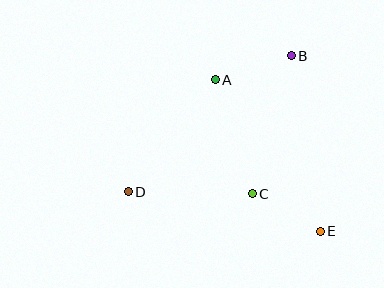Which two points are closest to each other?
Points C and E are closest to each other.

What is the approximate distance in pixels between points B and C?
The distance between B and C is approximately 144 pixels.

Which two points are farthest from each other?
Points B and D are farthest from each other.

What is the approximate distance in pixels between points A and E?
The distance between A and E is approximately 184 pixels.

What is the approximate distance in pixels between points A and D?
The distance between A and D is approximately 142 pixels.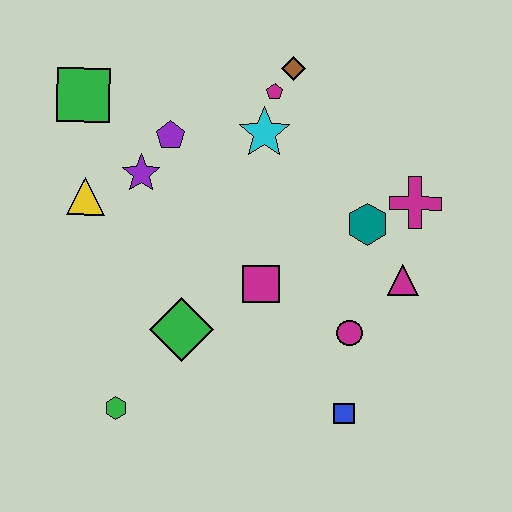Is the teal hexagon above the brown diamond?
No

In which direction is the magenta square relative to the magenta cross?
The magenta square is to the left of the magenta cross.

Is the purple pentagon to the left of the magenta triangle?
Yes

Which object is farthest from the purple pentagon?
The blue square is farthest from the purple pentagon.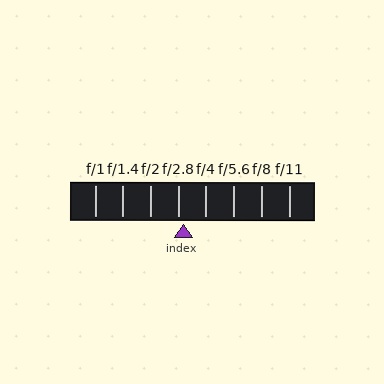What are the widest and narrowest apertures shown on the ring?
The widest aperture shown is f/1 and the narrowest is f/11.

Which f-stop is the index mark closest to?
The index mark is closest to f/2.8.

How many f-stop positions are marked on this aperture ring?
There are 8 f-stop positions marked.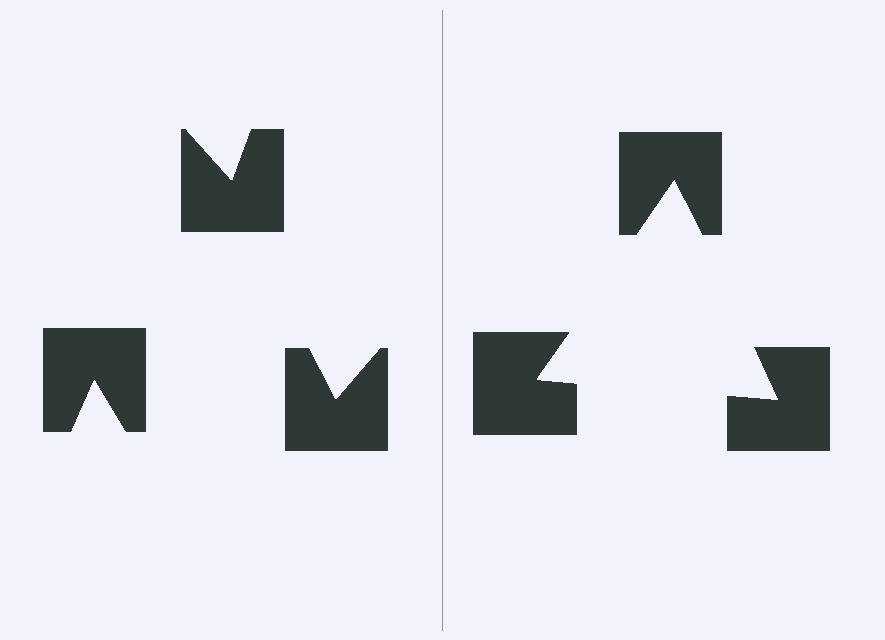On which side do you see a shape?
An illusory triangle appears on the right side. On the left side the wedge cuts are rotated, so no coherent shape forms.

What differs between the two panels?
The notched squares are positioned identically on both sides; only the wedge orientations differ. On the right they align to a triangle; on the left they are misaligned.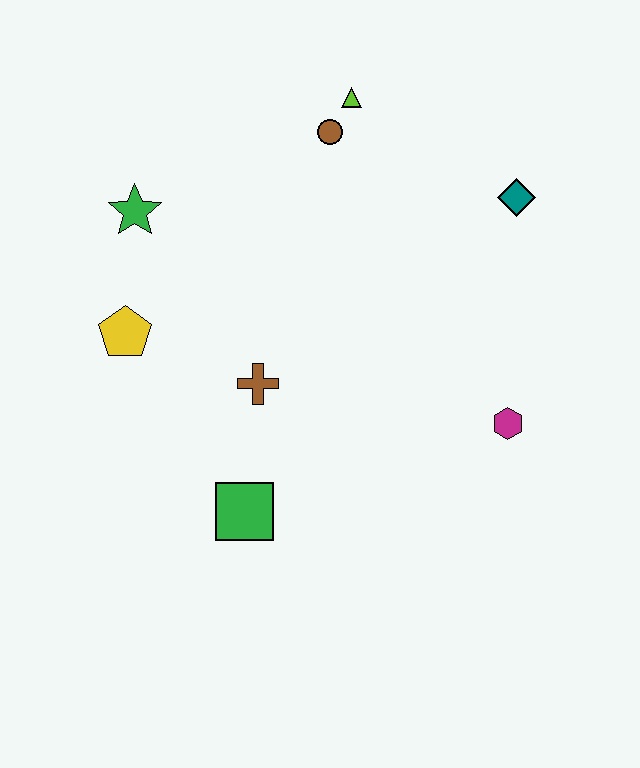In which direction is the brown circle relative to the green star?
The brown circle is to the right of the green star.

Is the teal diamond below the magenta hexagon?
No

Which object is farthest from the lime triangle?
The green square is farthest from the lime triangle.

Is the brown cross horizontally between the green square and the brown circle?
Yes